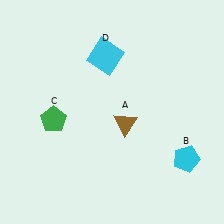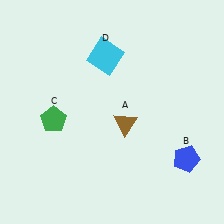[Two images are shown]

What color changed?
The pentagon (B) changed from cyan in Image 1 to blue in Image 2.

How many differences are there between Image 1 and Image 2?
There is 1 difference between the two images.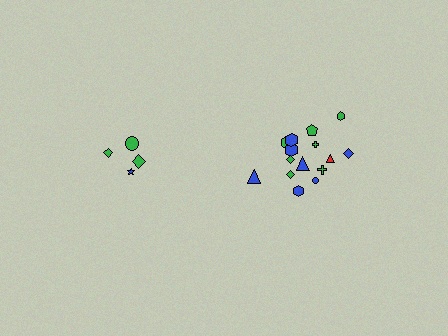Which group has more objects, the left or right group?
The right group.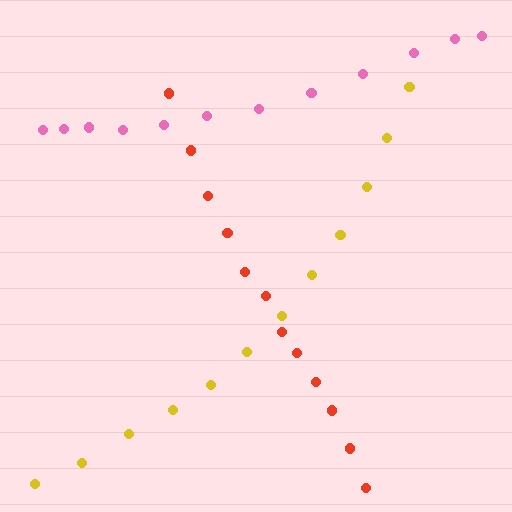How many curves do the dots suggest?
There are 3 distinct paths.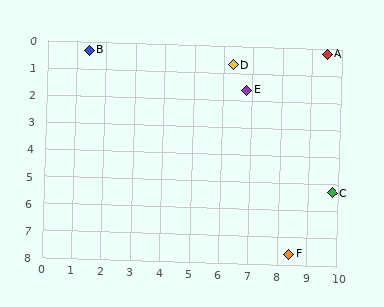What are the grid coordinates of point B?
Point B is at approximately (1.4, 0.3).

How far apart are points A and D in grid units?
Points A and D are about 3.2 grid units apart.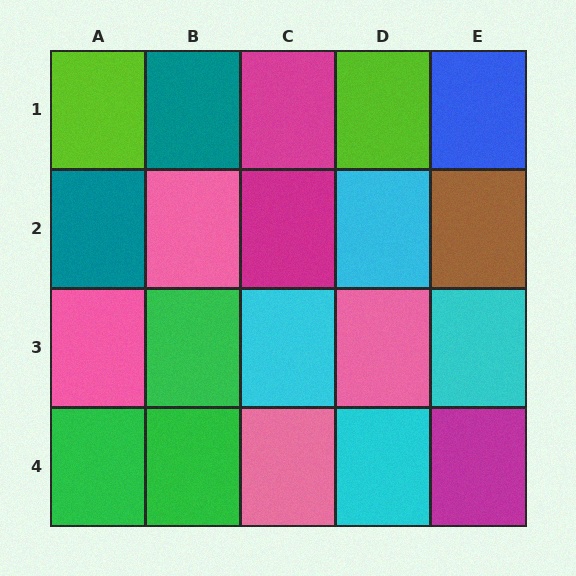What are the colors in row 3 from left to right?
Pink, green, cyan, pink, cyan.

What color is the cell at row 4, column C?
Pink.